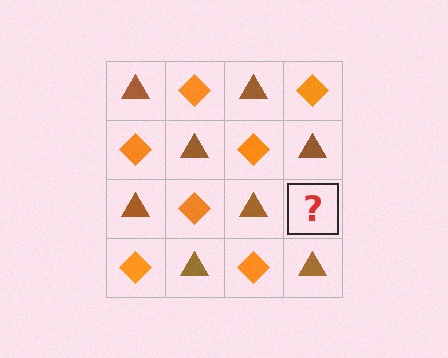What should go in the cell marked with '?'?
The missing cell should contain an orange diamond.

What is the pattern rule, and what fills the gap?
The rule is that it alternates brown triangle and orange diamond in a checkerboard pattern. The gap should be filled with an orange diamond.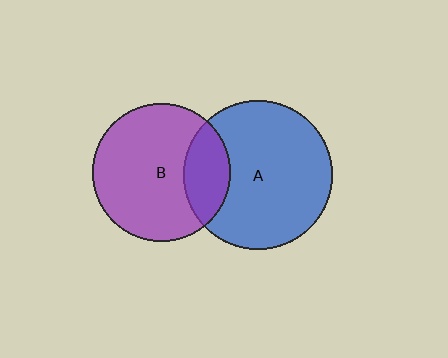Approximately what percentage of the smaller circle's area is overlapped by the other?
Approximately 25%.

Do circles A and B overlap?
Yes.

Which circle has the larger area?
Circle A (blue).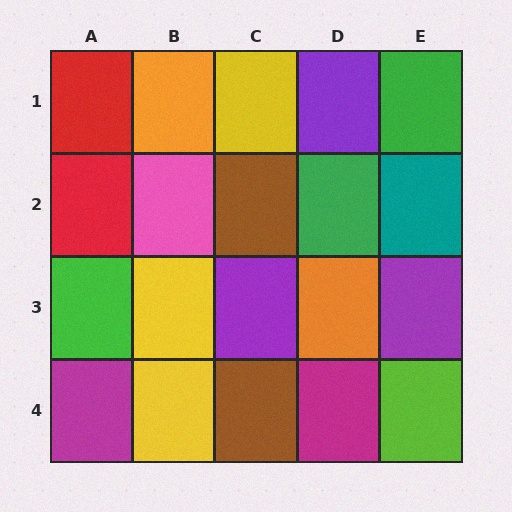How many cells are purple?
3 cells are purple.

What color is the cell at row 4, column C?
Brown.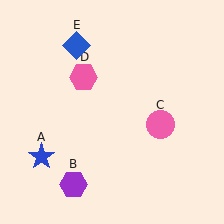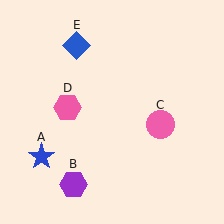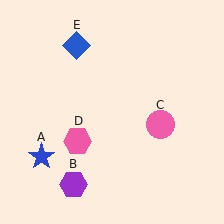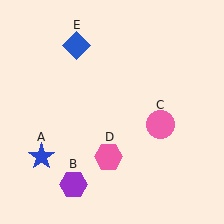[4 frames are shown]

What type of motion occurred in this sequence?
The pink hexagon (object D) rotated counterclockwise around the center of the scene.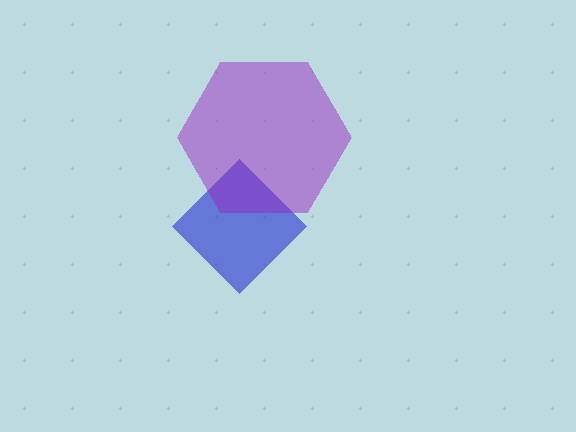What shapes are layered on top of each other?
The layered shapes are: a blue diamond, a purple hexagon.